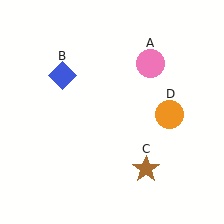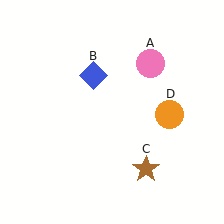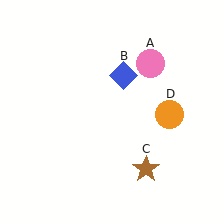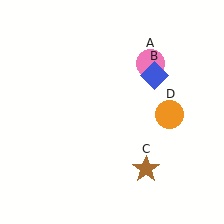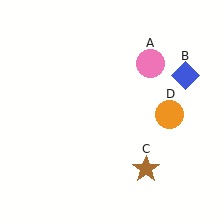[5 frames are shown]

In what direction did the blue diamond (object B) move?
The blue diamond (object B) moved right.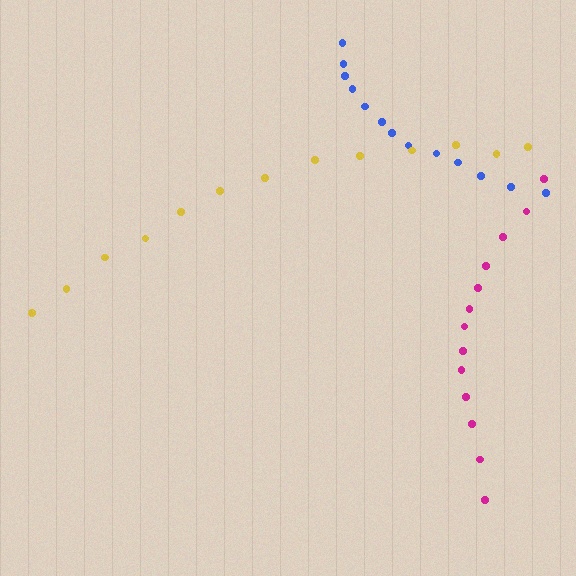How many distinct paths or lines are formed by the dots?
There are 3 distinct paths.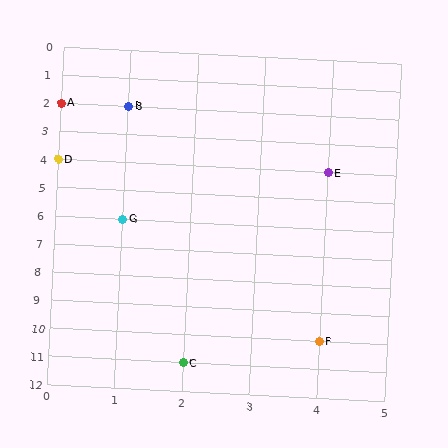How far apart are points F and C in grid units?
Points F and C are 2 columns and 1 row apart (about 2.2 grid units diagonally).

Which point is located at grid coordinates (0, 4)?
Point D is at (0, 4).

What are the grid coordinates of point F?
Point F is at grid coordinates (4, 10).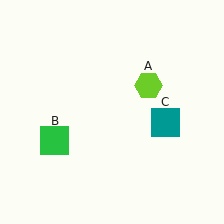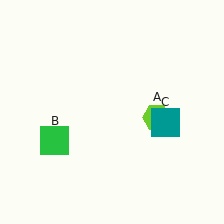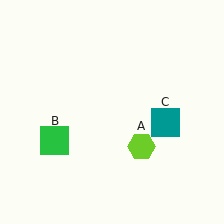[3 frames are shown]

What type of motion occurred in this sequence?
The lime hexagon (object A) rotated clockwise around the center of the scene.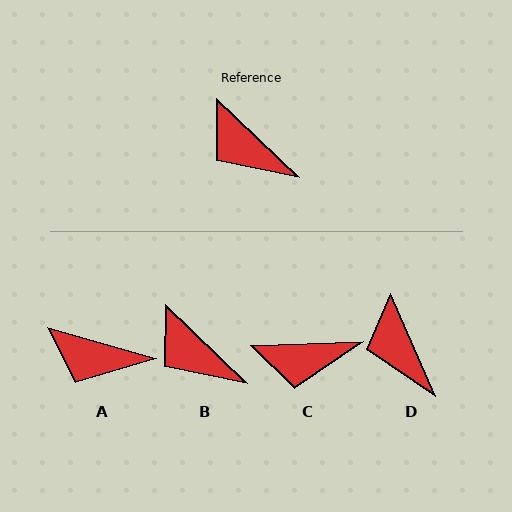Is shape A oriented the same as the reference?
No, it is off by about 28 degrees.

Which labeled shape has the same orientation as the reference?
B.